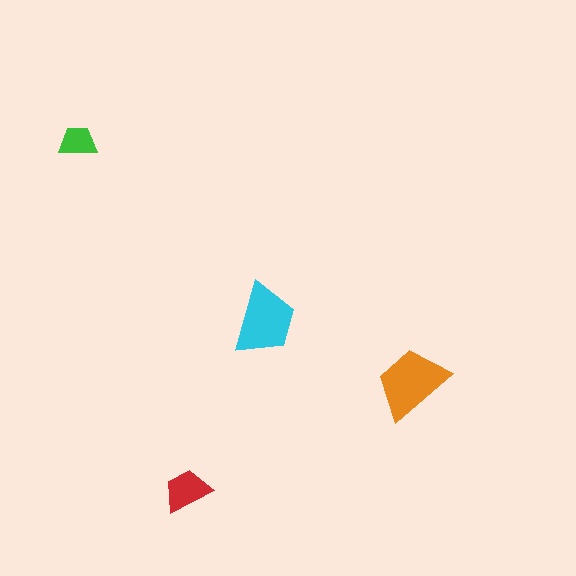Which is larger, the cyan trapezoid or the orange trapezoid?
The orange one.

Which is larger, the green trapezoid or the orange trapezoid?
The orange one.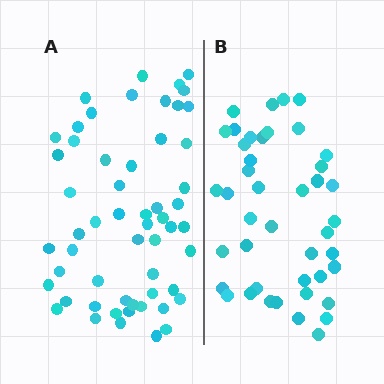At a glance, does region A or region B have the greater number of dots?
Region A (the left region) has more dots.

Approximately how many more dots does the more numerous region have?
Region A has approximately 15 more dots than region B.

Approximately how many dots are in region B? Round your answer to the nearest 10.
About 40 dots. (The exact count is 43, which rounds to 40.)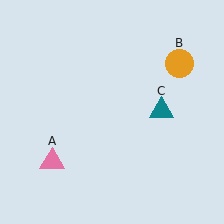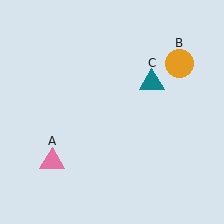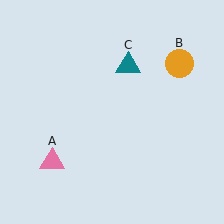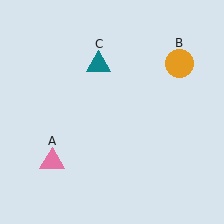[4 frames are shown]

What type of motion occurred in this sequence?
The teal triangle (object C) rotated counterclockwise around the center of the scene.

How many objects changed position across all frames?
1 object changed position: teal triangle (object C).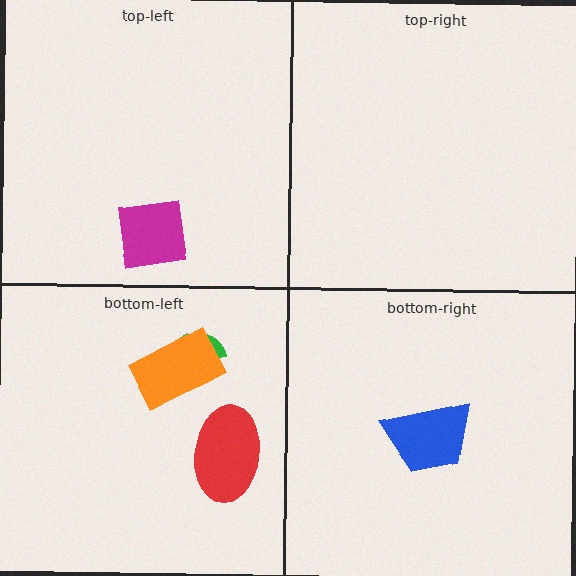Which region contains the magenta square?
The top-left region.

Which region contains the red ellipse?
The bottom-left region.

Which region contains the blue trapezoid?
The bottom-right region.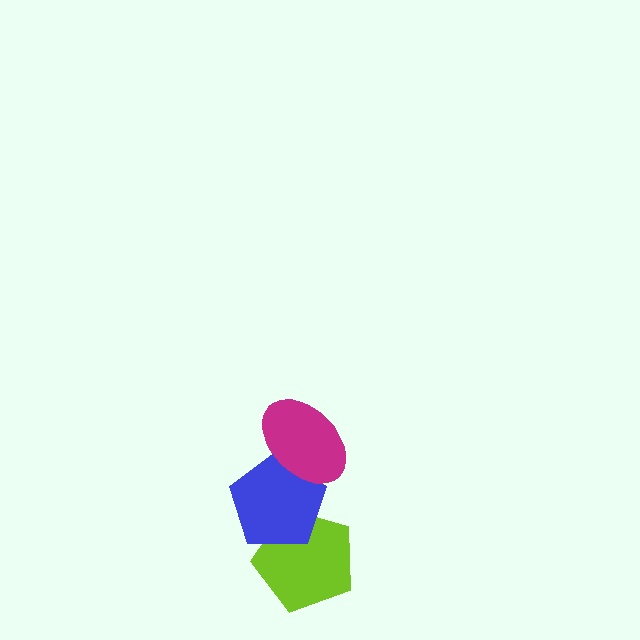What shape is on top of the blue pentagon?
The magenta ellipse is on top of the blue pentagon.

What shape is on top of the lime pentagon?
The blue pentagon is on top of the lime pentagon.